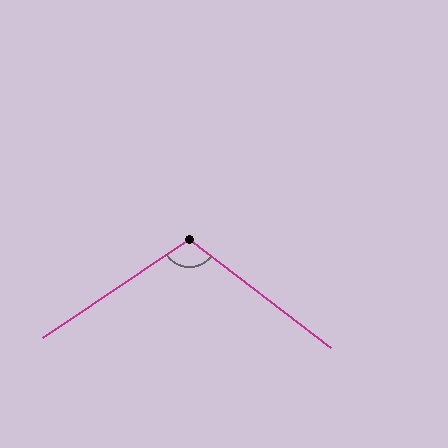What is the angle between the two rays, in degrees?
Approximately 109 degrees.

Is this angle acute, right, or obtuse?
It is obtuse.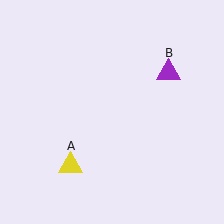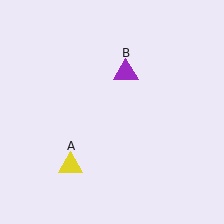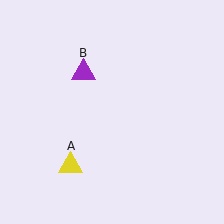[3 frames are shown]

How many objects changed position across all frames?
1 object changed position: purple triangle (object B).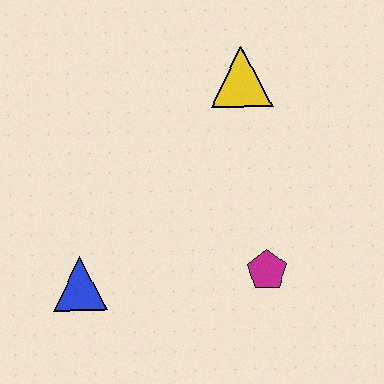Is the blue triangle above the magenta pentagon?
No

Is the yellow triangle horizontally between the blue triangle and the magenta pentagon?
Yes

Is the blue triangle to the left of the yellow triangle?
Yes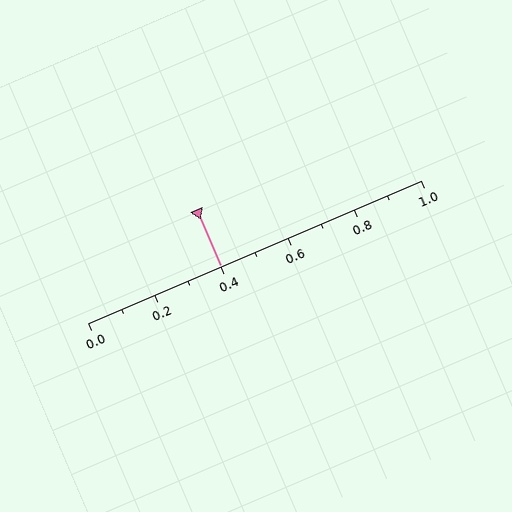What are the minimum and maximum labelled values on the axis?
The axis runs from 0.0 to 1.0.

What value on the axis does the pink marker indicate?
The marker indicates approximately 0.4.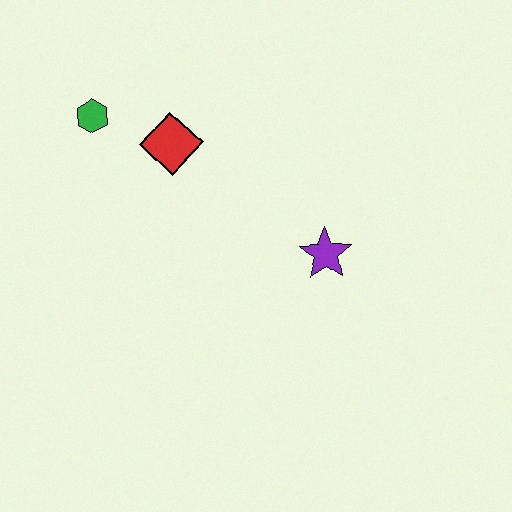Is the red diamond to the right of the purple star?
No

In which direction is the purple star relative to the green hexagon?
The purple star is to the right of the green hexagon.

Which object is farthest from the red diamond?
The purple star is farthest from the red diamond.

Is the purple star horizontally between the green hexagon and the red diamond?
No